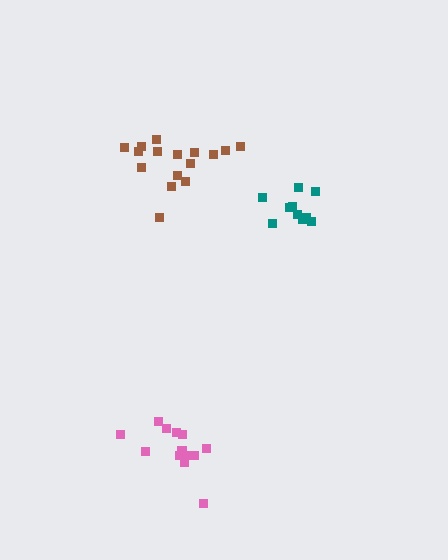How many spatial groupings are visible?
There are 3 spatial groupings.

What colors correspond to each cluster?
The clusters are colored: brown, teal, pink.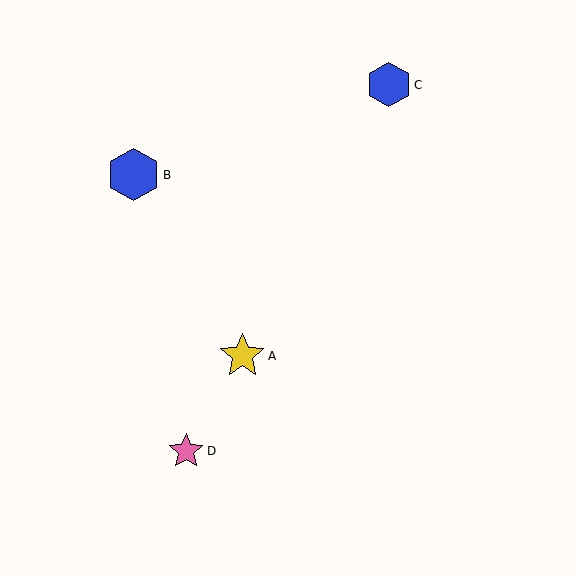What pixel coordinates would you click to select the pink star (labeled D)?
Click at (186, 451) to select the pink star D.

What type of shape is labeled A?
Shape A is a yellow star.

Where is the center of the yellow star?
The center of the yellow star is at (242, 356).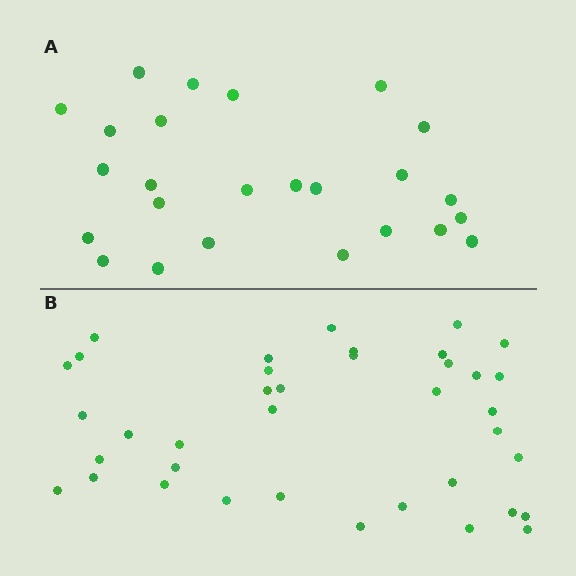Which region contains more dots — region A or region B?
Region B (the bottom region) has more dots.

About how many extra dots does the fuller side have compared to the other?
Region B has approximately 15 more dots than region A.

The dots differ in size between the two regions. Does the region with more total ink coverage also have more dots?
No. Region A has more total ink coverage because its dots are larger, but region B actually contains more individual dots. Total area can be misleading — the number of items is what matters here.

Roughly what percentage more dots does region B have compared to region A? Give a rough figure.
About 50% more.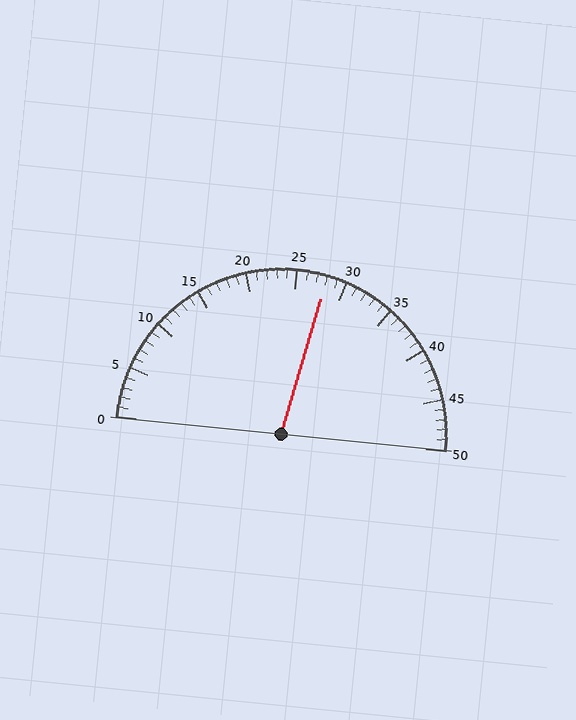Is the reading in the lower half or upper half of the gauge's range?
The reading is in the upper half of the range (0 to 50).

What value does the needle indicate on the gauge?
The needle indicates approximately 28.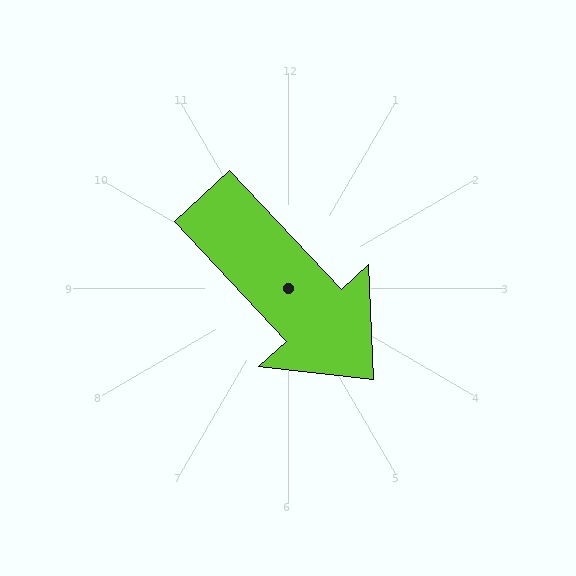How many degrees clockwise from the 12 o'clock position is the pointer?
Approximately 137 degrees.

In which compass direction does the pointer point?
Southeast.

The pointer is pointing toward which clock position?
Roughly 5 o'clock.